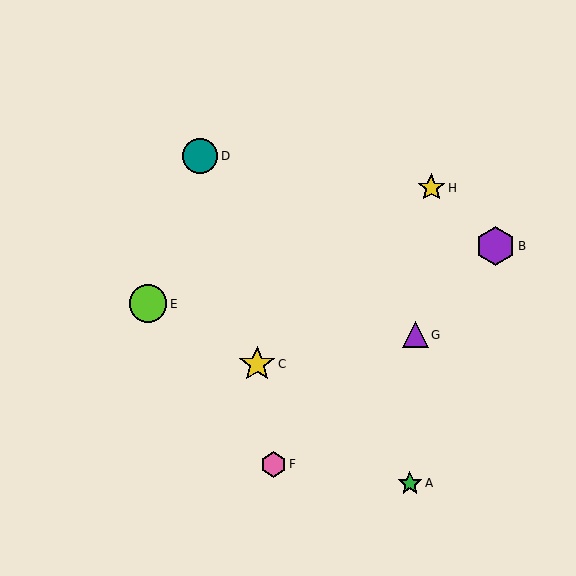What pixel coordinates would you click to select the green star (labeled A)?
Click at (410, 483) to select the green star A.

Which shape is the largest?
The purple hexagon (labeled B) is the largest.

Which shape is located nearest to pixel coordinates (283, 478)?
The pink hexagon (labeled F) at (273, 464) is nearest to that location.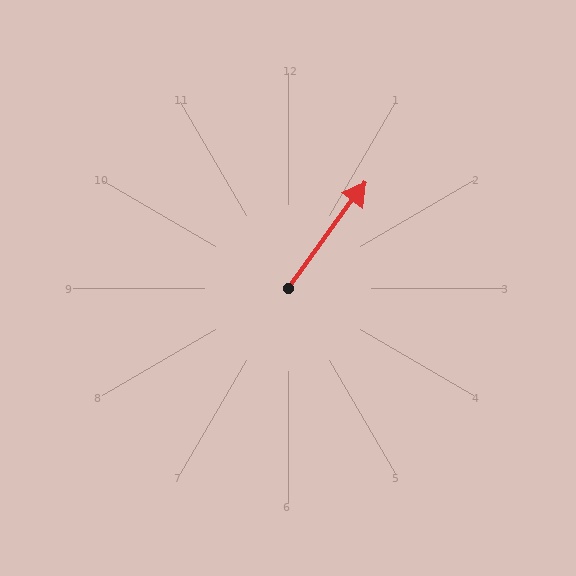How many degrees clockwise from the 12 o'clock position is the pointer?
Approximately 36 degrees.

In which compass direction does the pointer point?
Northeast.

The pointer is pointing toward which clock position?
Roughly 1 o'clock.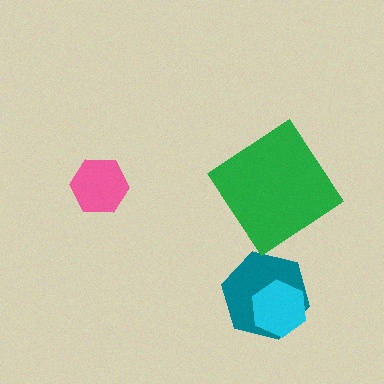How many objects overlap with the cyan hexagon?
1 object overlaps with the cyan hexagon.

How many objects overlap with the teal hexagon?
1 object overlaps with the teal hexagon.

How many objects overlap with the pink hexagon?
0 objects overlap with the pink hexagon.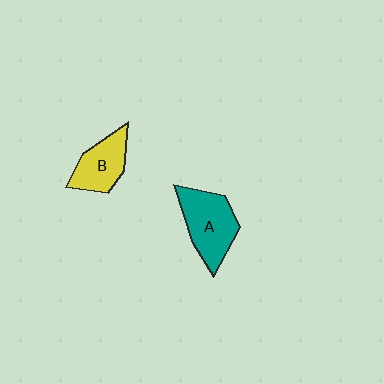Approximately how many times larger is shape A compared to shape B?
Approximately 1.3 times.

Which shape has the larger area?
Shape A (teal).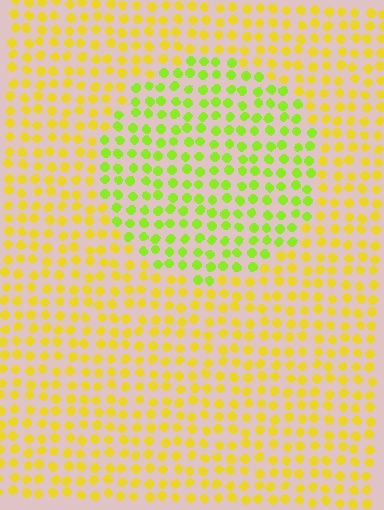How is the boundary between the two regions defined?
The boundary is defined purely by a slight shift in hue (about 37 degrees). Spacing, size, and orientation are identical on both sides.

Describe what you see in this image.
The image is filled with small yellow elements in a uniform arrangement. A circle-shaped region is visible where the elements are tinted to a slightly different hue, forming a subtle color boundary.